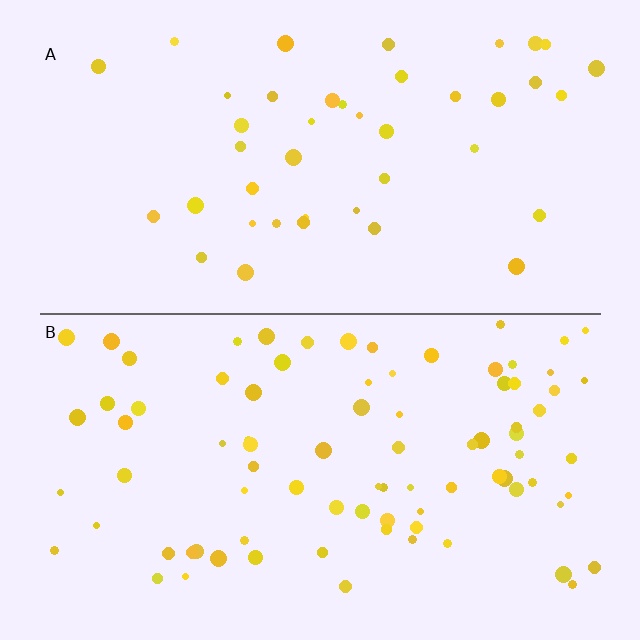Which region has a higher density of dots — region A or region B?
B (the bottom).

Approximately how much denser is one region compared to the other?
Approximately 2.0× — region B over region A.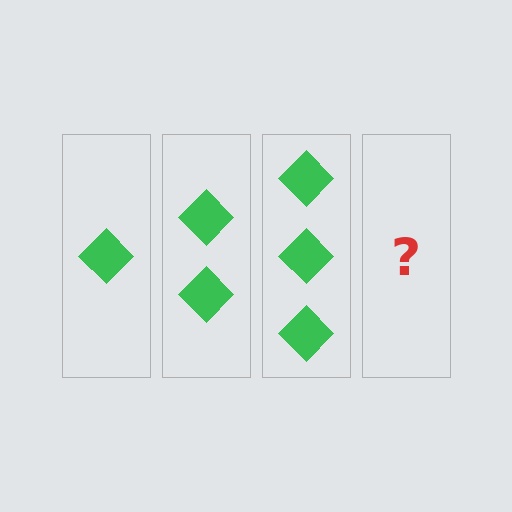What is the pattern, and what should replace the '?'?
The pattern is that each step adds one more diamond. The '?' should be 4 diamonds.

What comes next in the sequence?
The next element should be 4 diamonds.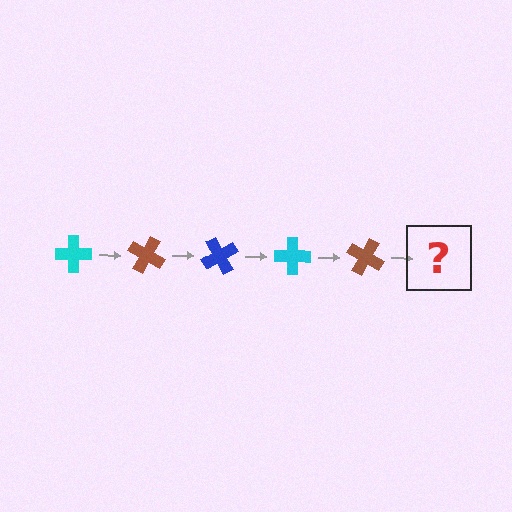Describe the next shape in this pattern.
It should be a blue cross, rotated 150 degrees from the start.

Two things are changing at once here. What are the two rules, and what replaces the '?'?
The two rules are that it rotates 30 degrees each step and the color cycles through cyan, brown, and blue. The '?' should be a blue cross, rotated 150 degrees from the start.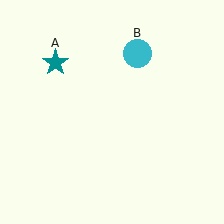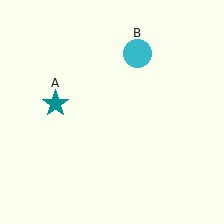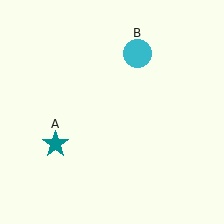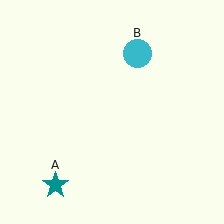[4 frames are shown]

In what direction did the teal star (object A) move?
The teal star (object A) moved down.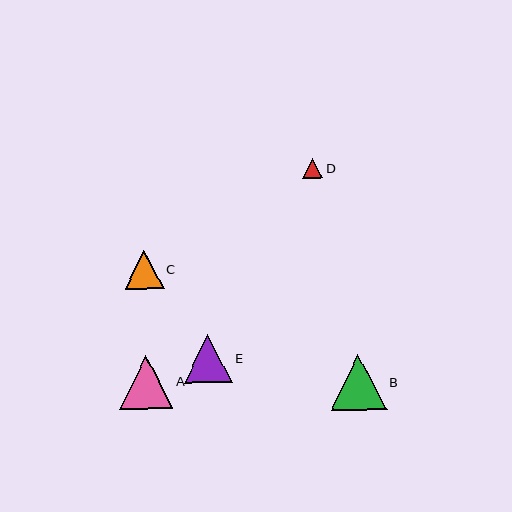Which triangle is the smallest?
Triangle D is the smallest with a size of approximately 20 pixels.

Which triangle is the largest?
Triangle B is the largest with a size of approximately 55 pixels.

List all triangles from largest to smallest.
From largest to smallest: B, A, E, C, D.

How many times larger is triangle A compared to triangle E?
Triangle A is approximately 1.1 times the size of triangle E.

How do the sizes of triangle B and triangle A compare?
Triangle B and triangle A are approximately the same size.